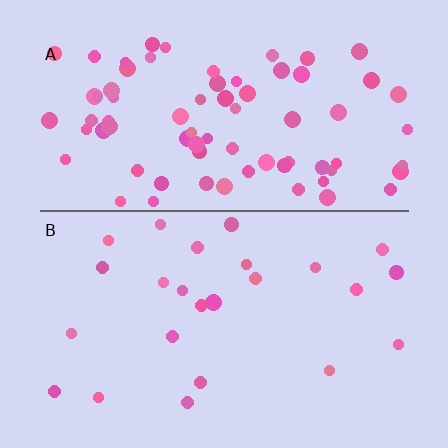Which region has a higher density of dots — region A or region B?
A (the top).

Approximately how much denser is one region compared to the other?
Approximately 3.1× — region A over region B.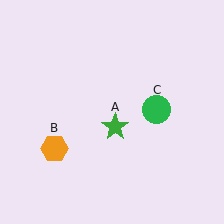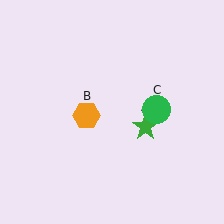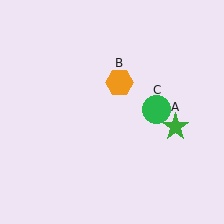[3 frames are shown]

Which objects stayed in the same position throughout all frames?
Green circle (object C) remained stationary.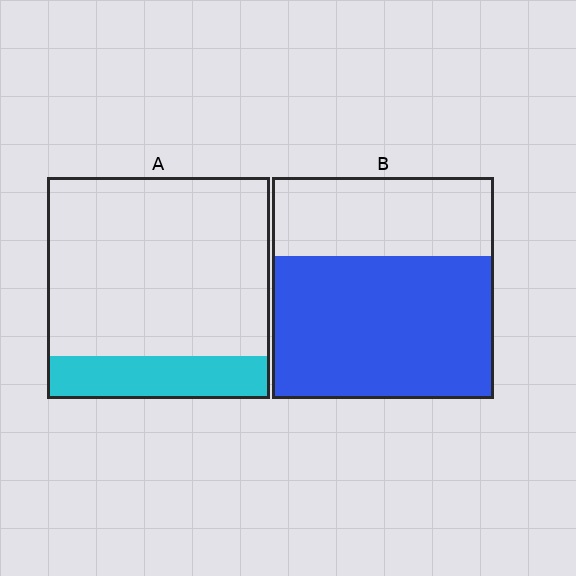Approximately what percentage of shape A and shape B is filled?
A is approximately 20% and B is approximately 65%.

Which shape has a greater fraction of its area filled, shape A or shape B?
Shape B.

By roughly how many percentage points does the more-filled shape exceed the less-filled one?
By roughly 45 percentage points (B over A).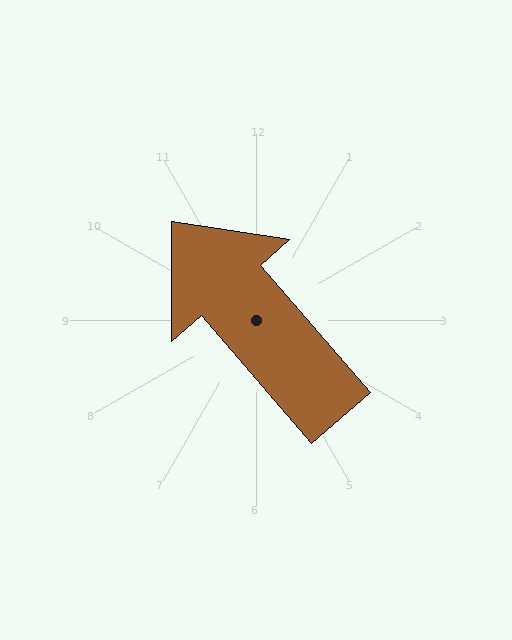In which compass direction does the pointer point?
Northwest.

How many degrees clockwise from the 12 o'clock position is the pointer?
Approximately 319 degrees.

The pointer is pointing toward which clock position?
Roughly 11 o'clock.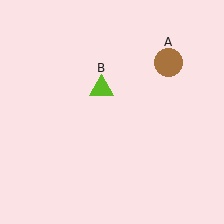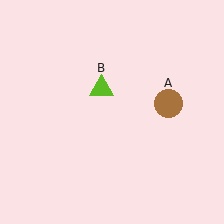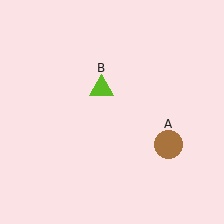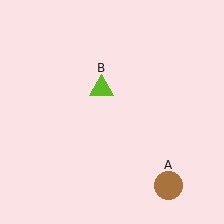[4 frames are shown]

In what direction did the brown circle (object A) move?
The brown circle (object A) moved down.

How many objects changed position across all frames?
1 object changed position: brown circle (object A).